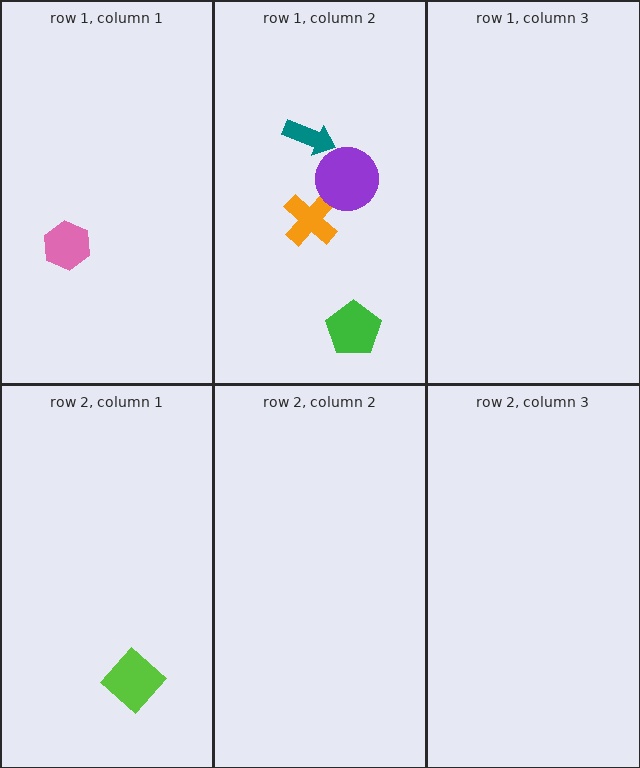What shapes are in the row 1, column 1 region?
The pink hexagon.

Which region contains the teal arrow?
The row 1, column 2 region.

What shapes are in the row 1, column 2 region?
The green pentagon, the orange cross, the teal arrow, the purple circle.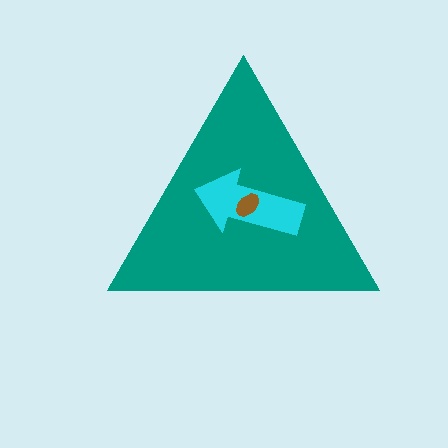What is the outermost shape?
The teal triangle.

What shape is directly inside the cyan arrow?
The brown ellipse.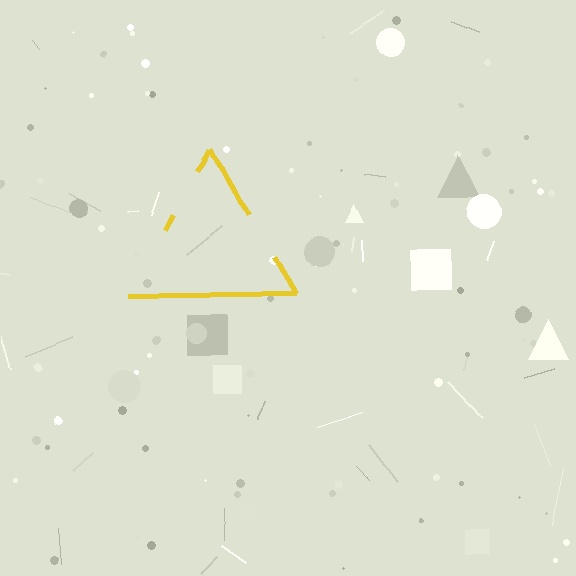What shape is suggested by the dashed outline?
The dashed outline suggests a triangle.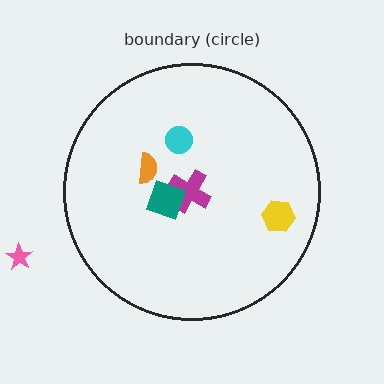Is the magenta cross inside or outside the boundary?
Inside.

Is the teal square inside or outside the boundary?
Inside.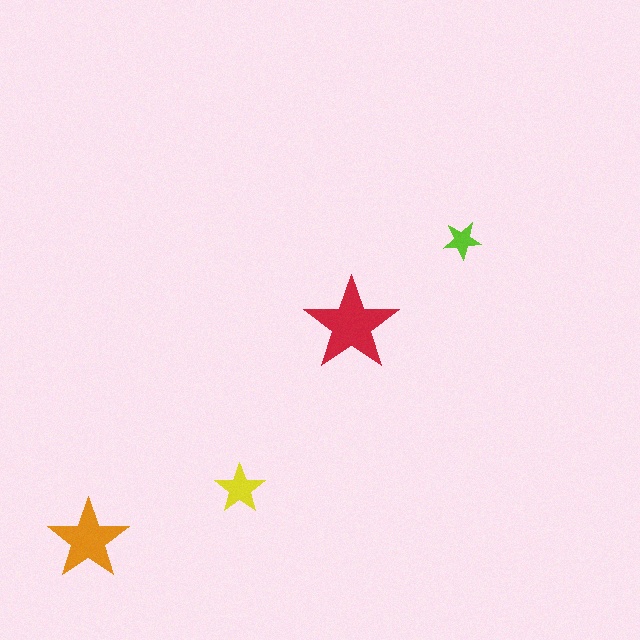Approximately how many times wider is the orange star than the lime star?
About 2 times wider.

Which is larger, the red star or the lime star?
The red one.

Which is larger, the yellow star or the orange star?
The orange one.